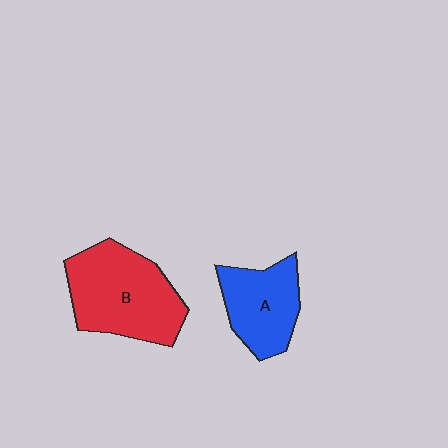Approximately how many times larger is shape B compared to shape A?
Approximately 1.5 times.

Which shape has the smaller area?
Shape A (blue).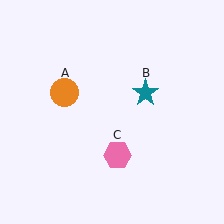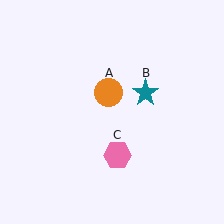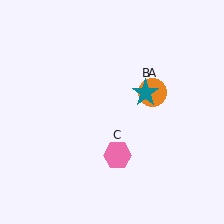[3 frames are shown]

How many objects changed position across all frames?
1 object changed position: orange circle (object A).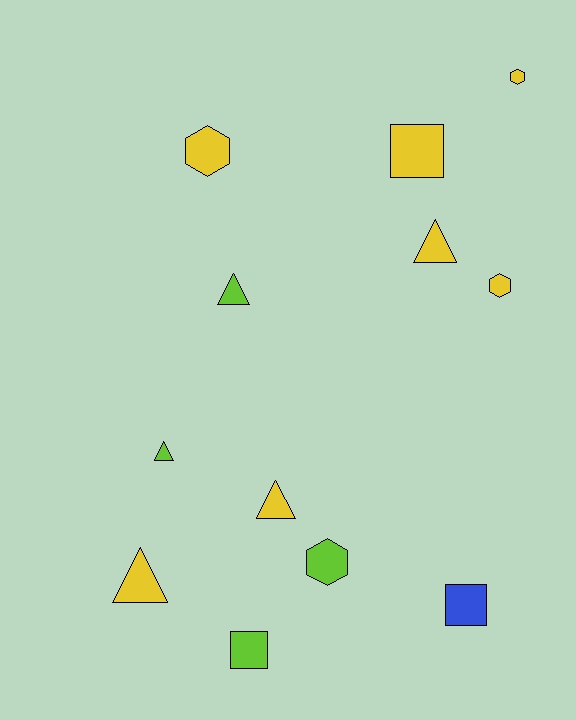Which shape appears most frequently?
Triangle, with 5 objects.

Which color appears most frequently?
Yellow, with 7 objects.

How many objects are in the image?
There are 12 objects.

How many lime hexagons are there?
There is 1 lime hexagon.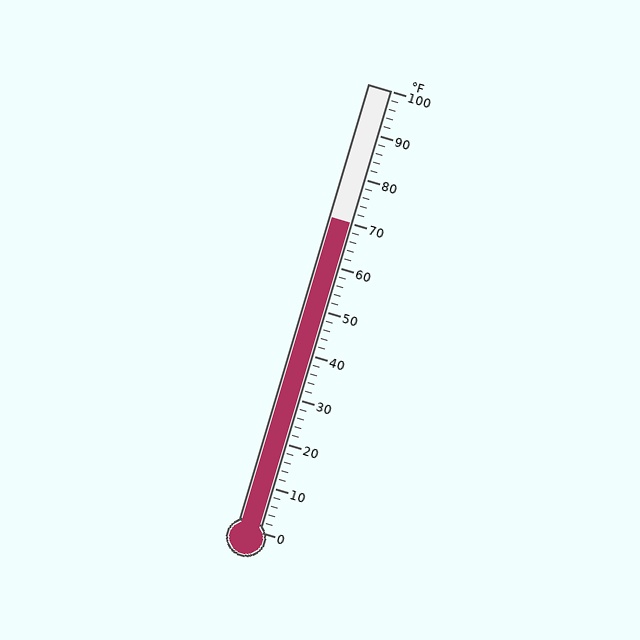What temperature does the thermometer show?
The thermometer shows approximately 70°F.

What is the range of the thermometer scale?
The thermometer scale ranges from 0°F to 100°F.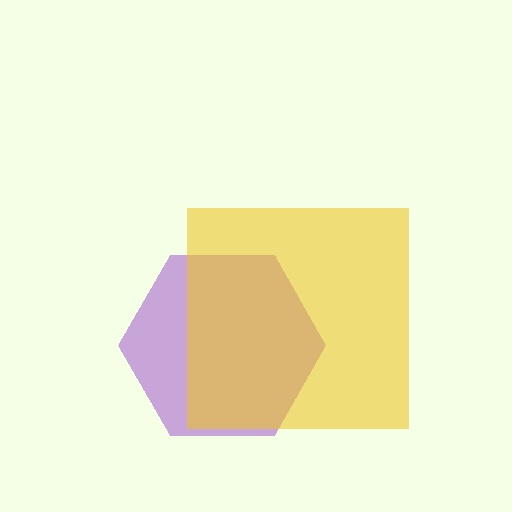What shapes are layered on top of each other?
The layered shapes are: a purple hexagon, a yellow square.